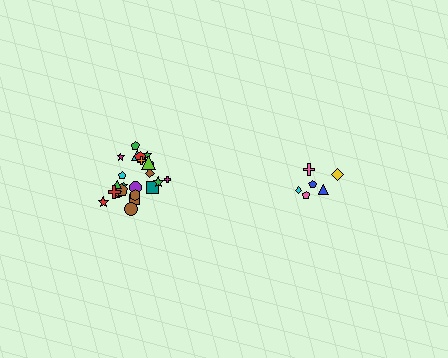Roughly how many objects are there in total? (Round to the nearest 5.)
Roughly 30 objects in total.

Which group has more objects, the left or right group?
The left group.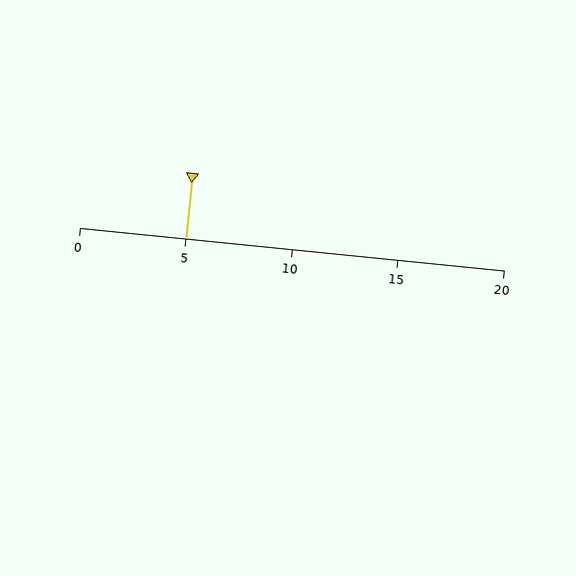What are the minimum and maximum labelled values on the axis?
The axis runs from 0 to 20.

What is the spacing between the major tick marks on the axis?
The major ticks are spaced 5 apart.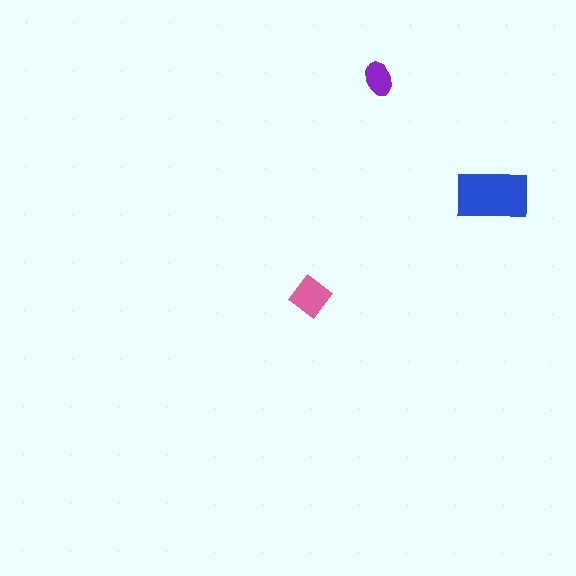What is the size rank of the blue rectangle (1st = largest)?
1st.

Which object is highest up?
The purple ellipse is topmost.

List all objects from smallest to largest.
The purple ellipse, the pink diamond, the blue rectangle.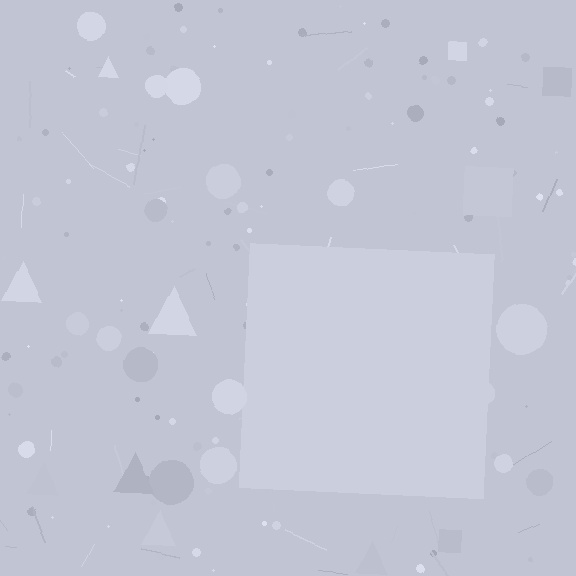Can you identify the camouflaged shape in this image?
The camouflaged shape is a square.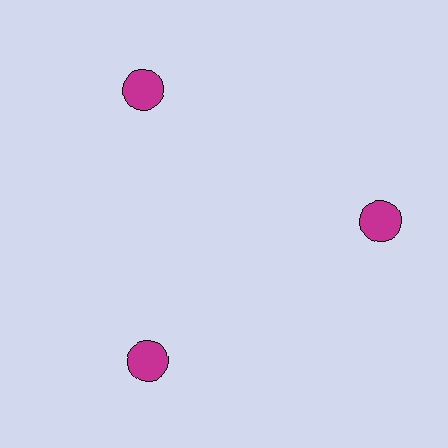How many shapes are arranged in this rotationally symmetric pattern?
There are 3 shapes, arranged in 3 groups of 1.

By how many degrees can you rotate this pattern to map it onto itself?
The pattern maps onto itself every 120 degrees of rotation.